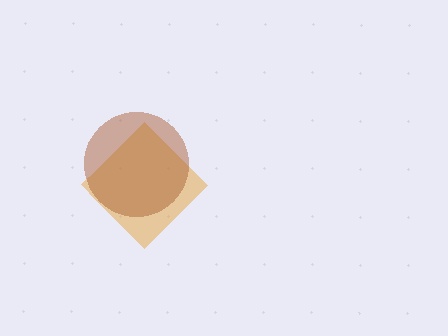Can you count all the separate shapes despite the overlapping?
Yes, there are 2 separate shapes.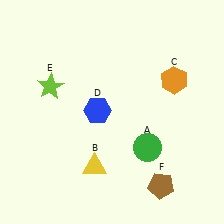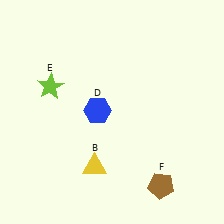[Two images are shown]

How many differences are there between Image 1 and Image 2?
There are 2 differences between the two images.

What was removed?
The orange hexagon (C), the green circle (A) were removed in Image 2.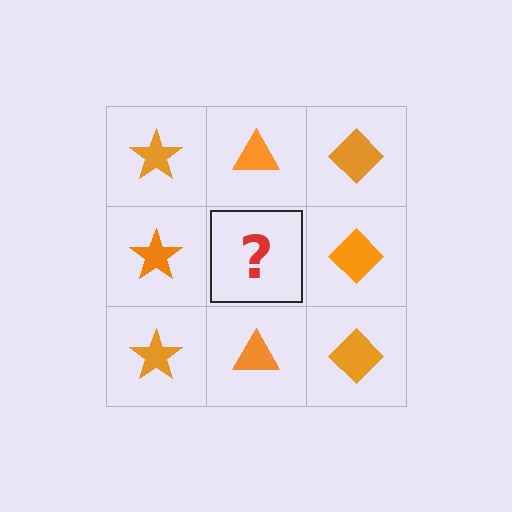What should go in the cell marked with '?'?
The missing cell should contain an orange triangle.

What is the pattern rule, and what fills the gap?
The rule is that each column has a consistent shape. The gap should be filled with an orange triangle.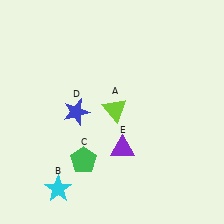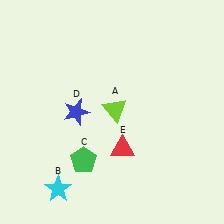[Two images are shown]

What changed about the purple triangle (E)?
In Image 1, E is purple. In Image 2, it changed to red.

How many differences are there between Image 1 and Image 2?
There is 1 difference between the two images.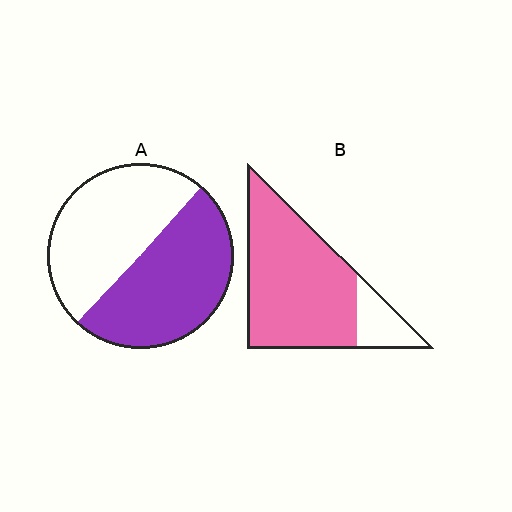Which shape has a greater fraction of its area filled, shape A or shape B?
Shape B.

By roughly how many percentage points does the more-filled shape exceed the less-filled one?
By roughly 30 percentage points (B over A).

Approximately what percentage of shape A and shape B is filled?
A is approximately 50% and B is approximately 85%.